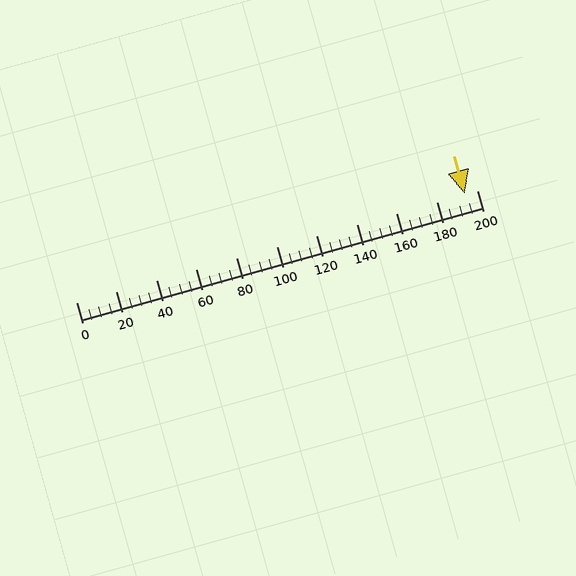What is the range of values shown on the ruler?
The ruler shows values from 0 to 200.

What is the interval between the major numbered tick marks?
The major tick marks are spaced 20 units apart.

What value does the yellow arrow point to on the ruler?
The yellow arrow points to approximately 194.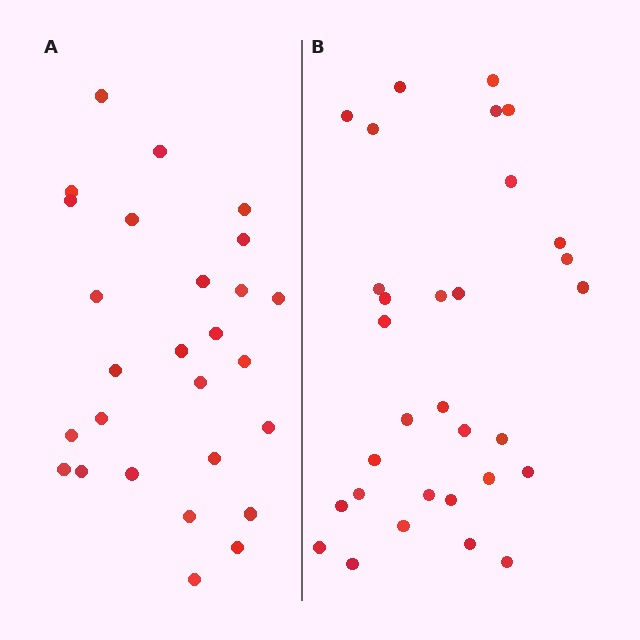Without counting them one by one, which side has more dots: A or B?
Region B (the right region) has more dots.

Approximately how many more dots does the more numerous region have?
Region B has about 4 more dots than region A.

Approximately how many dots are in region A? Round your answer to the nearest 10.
About 30 dots. (The exact count is 27, which rounds to 30.)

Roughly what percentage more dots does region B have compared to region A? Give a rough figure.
About 15% more.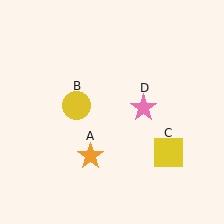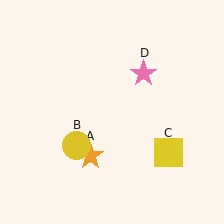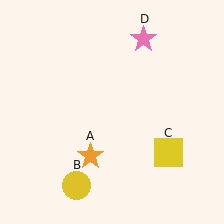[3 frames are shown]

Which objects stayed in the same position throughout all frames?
Orange star (object A) and yellow square (object C) remained stationary.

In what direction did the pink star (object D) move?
The pink star (object D) moved up.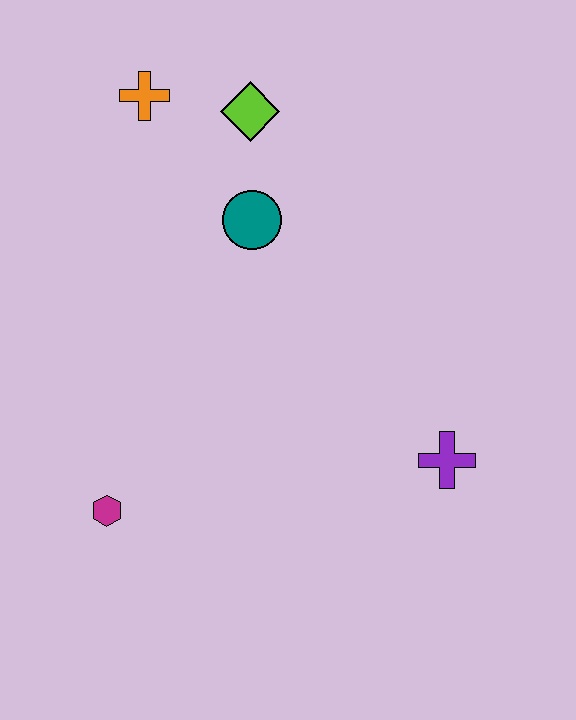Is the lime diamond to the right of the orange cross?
Yes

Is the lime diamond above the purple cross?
Yes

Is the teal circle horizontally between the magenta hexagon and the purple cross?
Yes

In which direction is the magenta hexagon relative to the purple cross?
The magenta hexagon is to the left of the purple cross.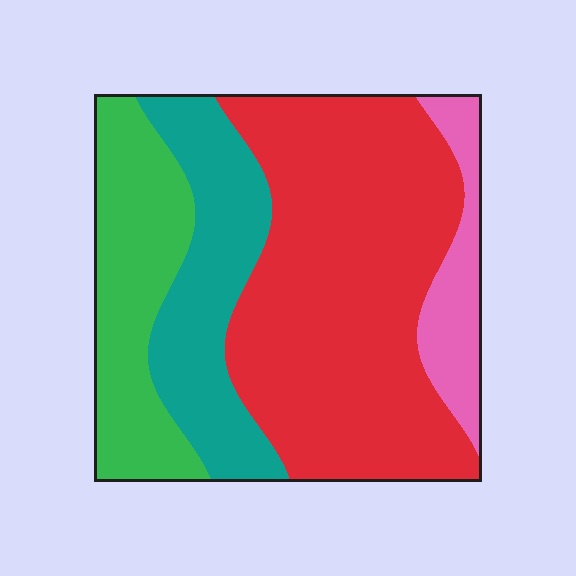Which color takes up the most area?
Red, at roughly 50%.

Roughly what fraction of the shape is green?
Green covers about 20% of the shape.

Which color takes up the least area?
Pink, at roughly 10%.